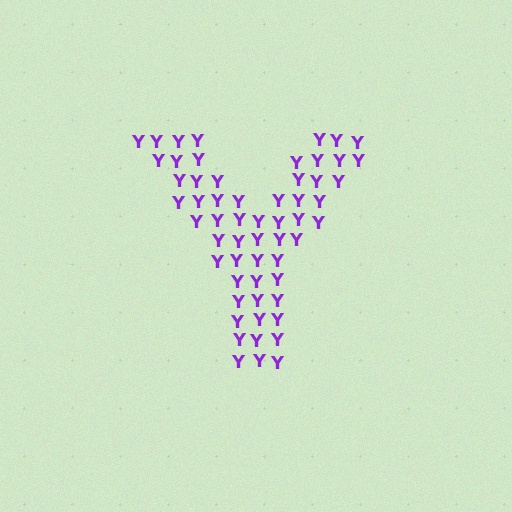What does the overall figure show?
The overall figure shows the letter Y.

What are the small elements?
The small elements are letter Y's.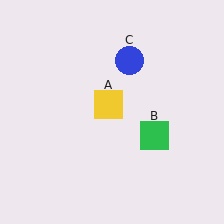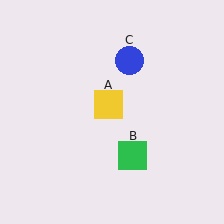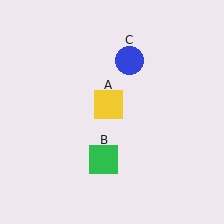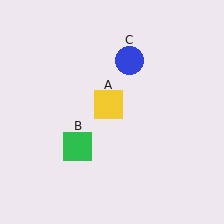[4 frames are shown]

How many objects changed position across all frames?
1 object changed position: green square (object B).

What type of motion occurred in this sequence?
The green square (object B) rotated clockwise around the center of the scene.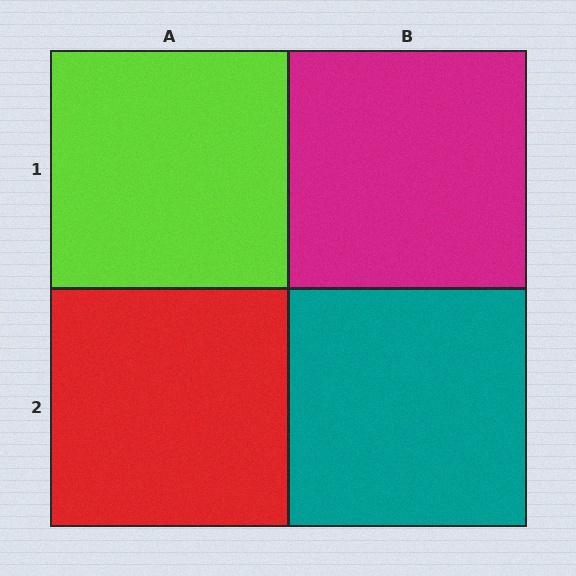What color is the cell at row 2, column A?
Red.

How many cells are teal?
1 cell is teal.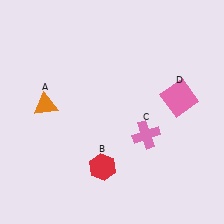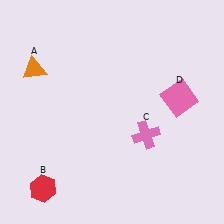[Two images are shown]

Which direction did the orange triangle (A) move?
The orange triangle (A) moved up.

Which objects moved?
The objects that moved are: the orange triangle (A), the red hexagon (B).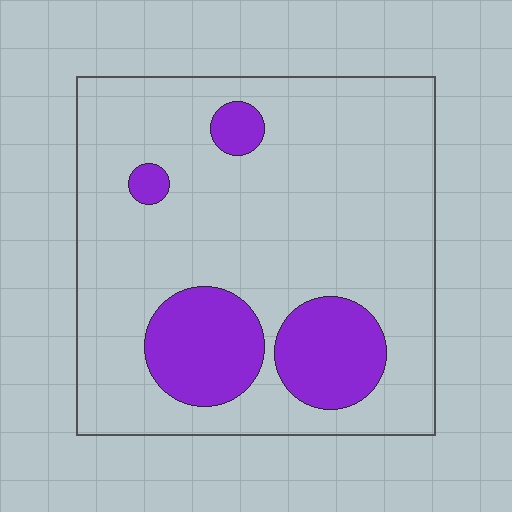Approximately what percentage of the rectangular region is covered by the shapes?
Approximately 20%.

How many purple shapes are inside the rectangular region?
4.